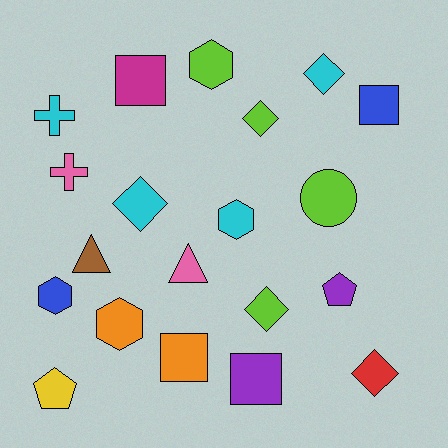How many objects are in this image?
There are 20 objects.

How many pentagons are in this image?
There are 2 pentagons.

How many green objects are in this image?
There are no green objects.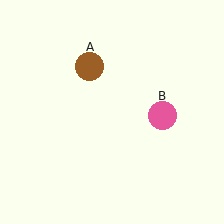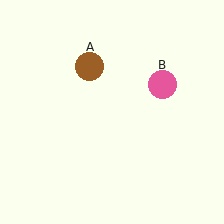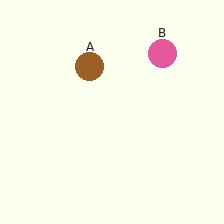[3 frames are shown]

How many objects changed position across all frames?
1 object changed position: pink circle (object B).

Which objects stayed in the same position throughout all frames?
Brown circle (object A) remained stationary.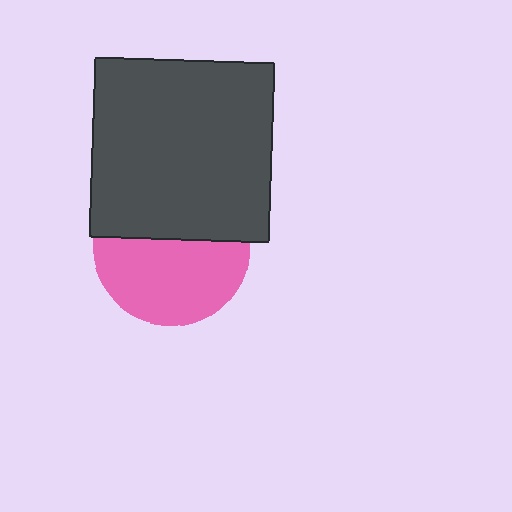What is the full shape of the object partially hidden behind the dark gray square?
The partially hidden object is a pink circle.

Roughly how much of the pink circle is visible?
About half of it is visible (roughly 56%).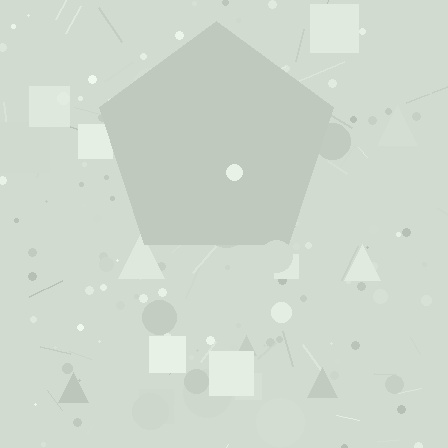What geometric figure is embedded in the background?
A pentagon is embedded in the background.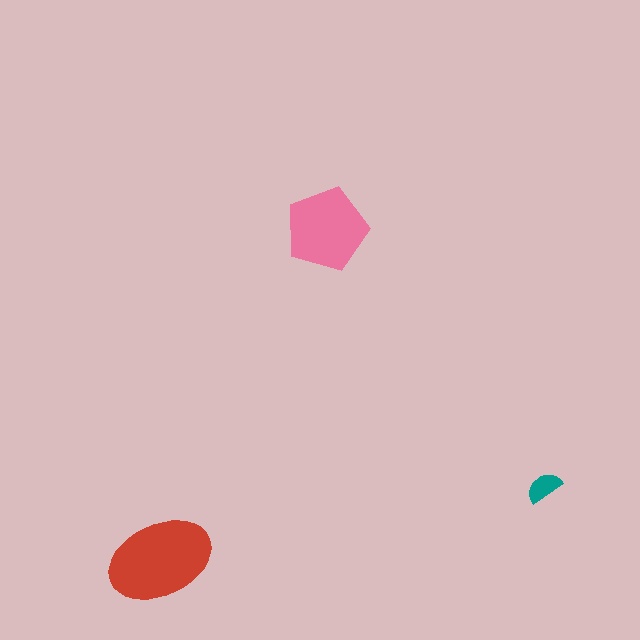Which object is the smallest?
The teal semicircle.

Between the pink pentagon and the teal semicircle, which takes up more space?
The pink pentagon.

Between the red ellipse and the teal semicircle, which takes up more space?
The red ellipse.